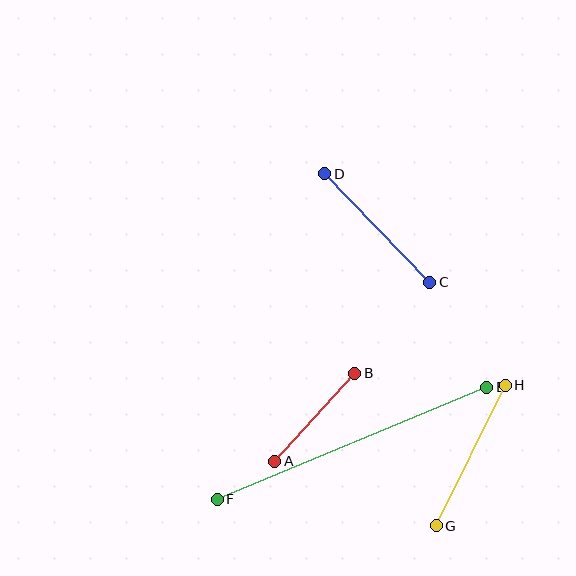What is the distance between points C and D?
The distance is approximately 151 pixels.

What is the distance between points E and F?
The distance is approximately 292 pixels.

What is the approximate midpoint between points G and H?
The midpoint is at approximately (471, 456) pixels.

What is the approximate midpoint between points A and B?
The midpoint is at approximately (315, 417) pixels.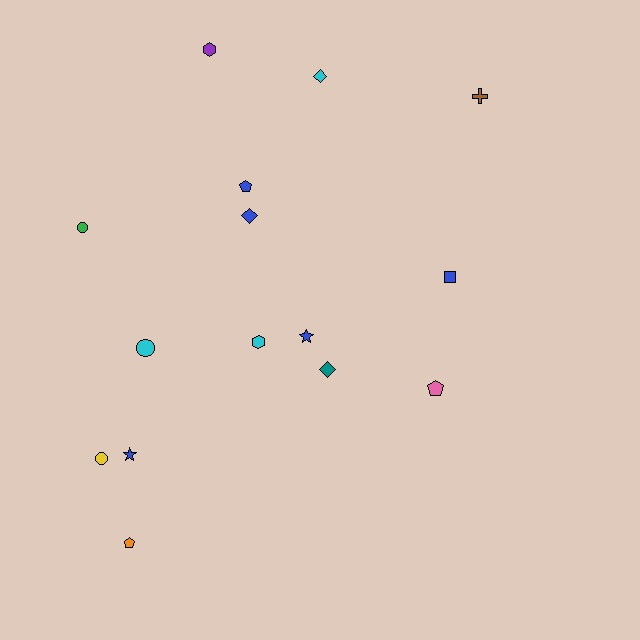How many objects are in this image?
There are 15 objects.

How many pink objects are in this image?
There is 1 pink object.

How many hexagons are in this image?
There are 2 hexagons.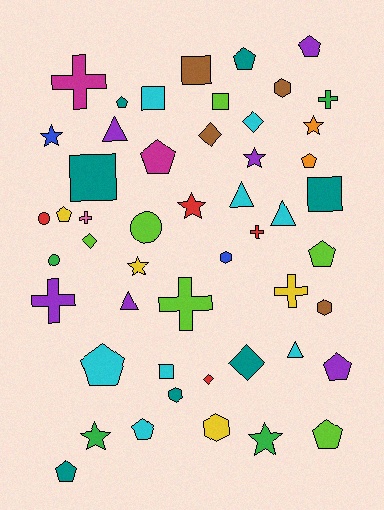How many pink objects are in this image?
There is 1 pink object.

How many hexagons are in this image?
There are 5 hexagons.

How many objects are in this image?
There are 50 objects.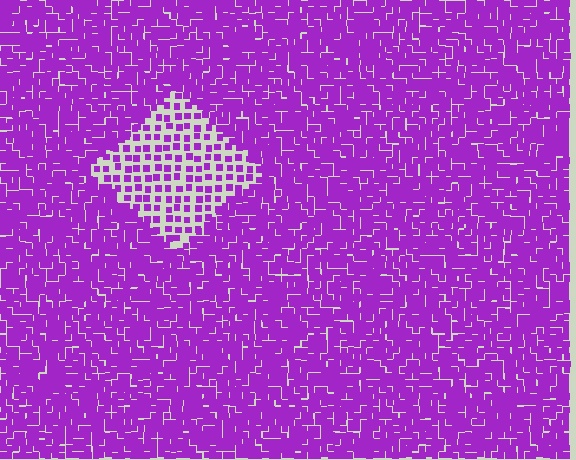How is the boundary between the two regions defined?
The boundary is defined by a change in element density (approximately 2.4x ratio). All elements are the same color, size, and shape.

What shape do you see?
I see a diamond.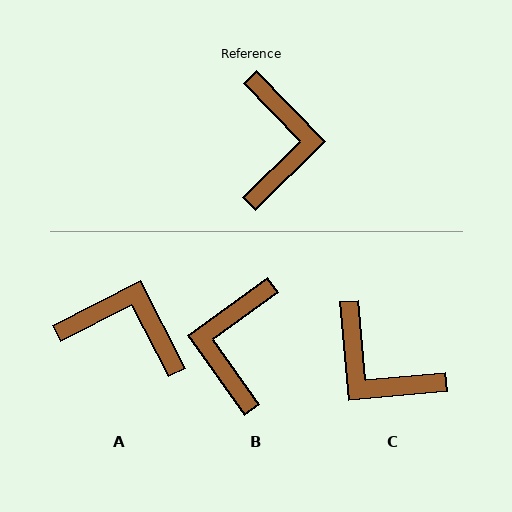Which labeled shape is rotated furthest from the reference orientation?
B, about 171 degrees away.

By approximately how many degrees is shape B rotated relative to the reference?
Approximately 171 degrees counter-clockwise.